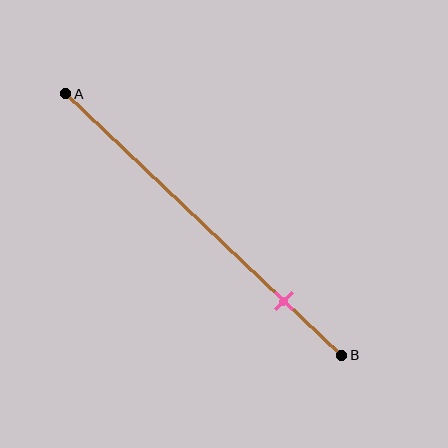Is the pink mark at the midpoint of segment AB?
No, the mark is at about 80% from A, not at the 50% midpoint.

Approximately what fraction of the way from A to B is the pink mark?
The pink mark is approximately 80% of the way from A to B.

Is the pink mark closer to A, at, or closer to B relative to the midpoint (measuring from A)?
The pink mark is closer to point B than the midpoint of segment AB.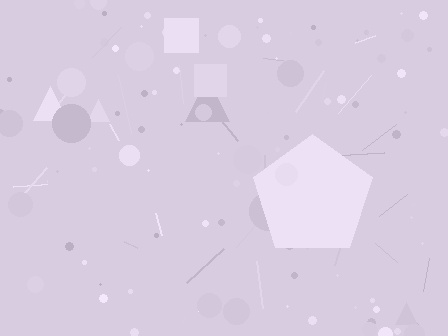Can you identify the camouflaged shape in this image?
The camouflaged shape is a pentagon.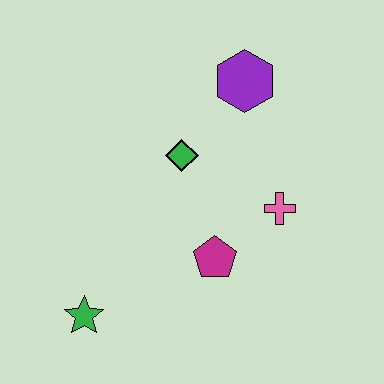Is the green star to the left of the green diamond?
Yes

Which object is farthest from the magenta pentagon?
The purple hexagon is farthest from the magenta pentagon.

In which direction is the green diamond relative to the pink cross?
The green diamond is to the left of the pink cross.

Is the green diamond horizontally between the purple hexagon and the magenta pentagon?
No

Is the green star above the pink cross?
No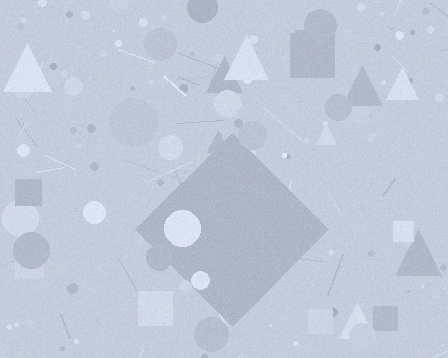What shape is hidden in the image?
A diamond is hidden in the image.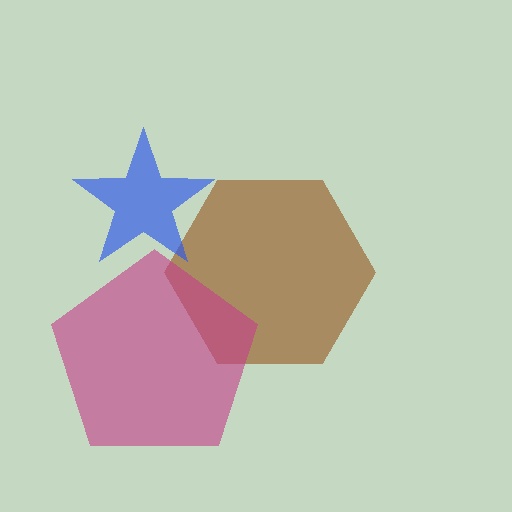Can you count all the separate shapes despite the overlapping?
Yes, there are 3 separate shapes.